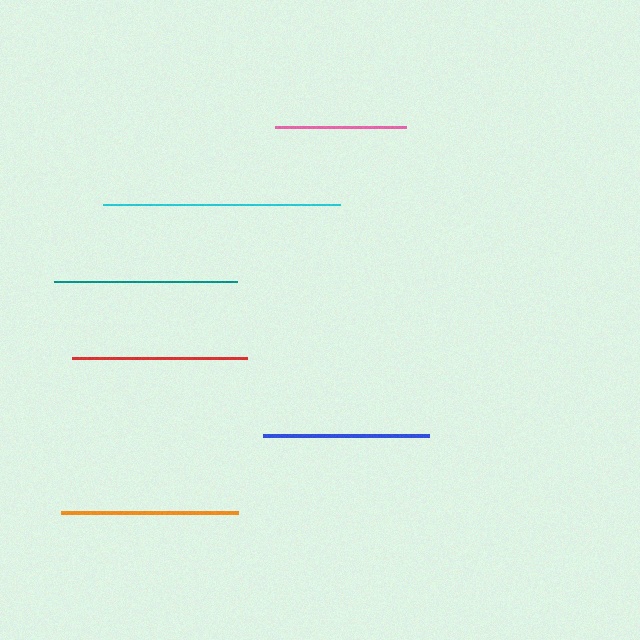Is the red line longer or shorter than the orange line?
The orange line is longer than the red line.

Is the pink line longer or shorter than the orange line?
The orange line is longer than the pink line.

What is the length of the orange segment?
The orange segment is approximately 177 pixels long.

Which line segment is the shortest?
The pink line is the shortest at approximately 131 pixels.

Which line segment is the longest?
The cyan line is the longest at approximately 237 pixels.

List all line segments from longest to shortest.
From longest to shortest: cyan, teal, orange, red, blue, pink.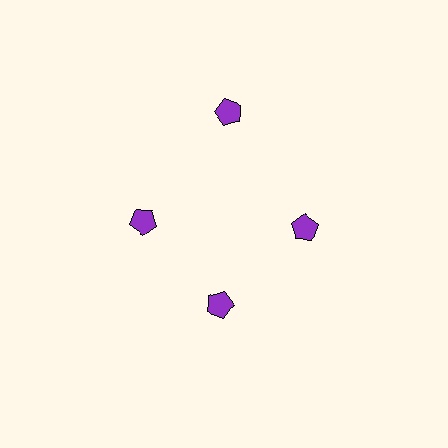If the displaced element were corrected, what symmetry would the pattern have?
It would have 4-fold rotational symmetry — the pattern would map onto itself every 90 degrees.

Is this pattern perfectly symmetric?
No. The 4 purple pentagons are arranged in a ring, but one element near the 12 o'clock position is pushed outward from the center, breaking the 4-fold rotational symmetry.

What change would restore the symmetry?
The symmetry would be restored by moving it inward, back onto the ring so that all 4 pentagons sit at equal angles and equal distance from the center.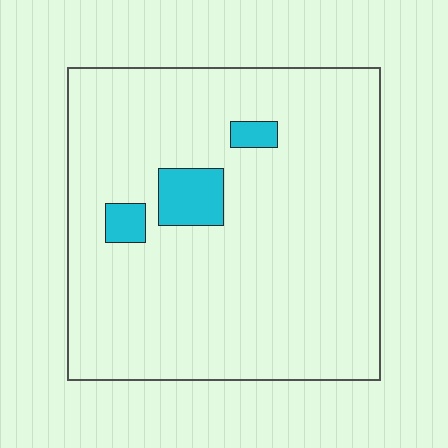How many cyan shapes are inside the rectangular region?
3.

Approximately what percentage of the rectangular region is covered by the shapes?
Approximately 5%.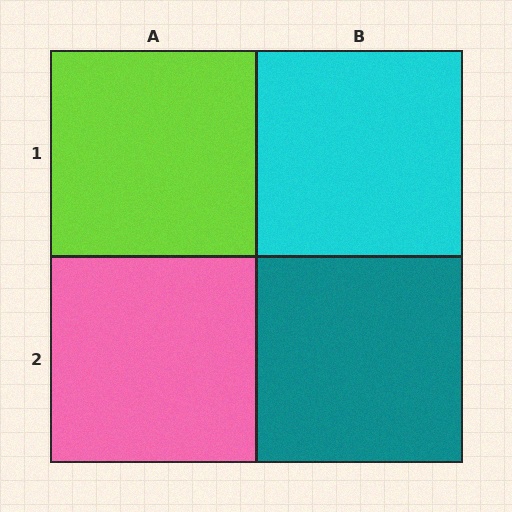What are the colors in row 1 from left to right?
Lime, cyan.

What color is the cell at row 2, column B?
Teal.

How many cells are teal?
1 cell is teal.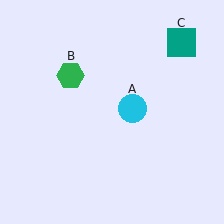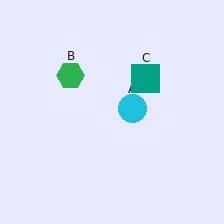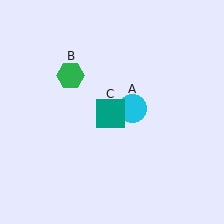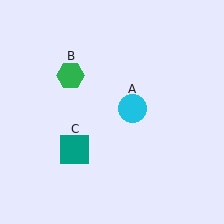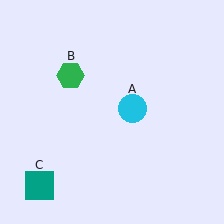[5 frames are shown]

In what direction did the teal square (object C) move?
The teal square (object C) moved down and to the left.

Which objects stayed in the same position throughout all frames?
Cyan circle (object A) and green hexagon (object B) remained stationary.